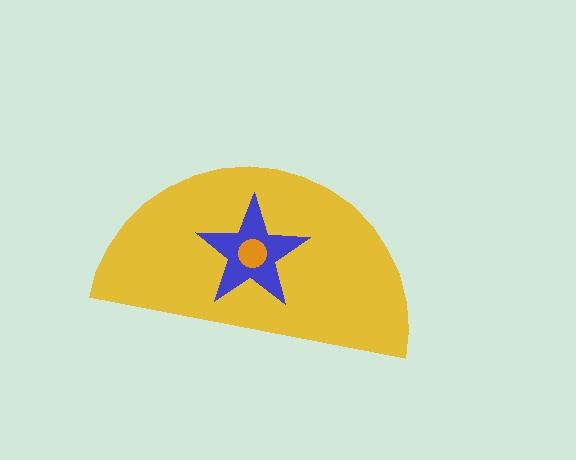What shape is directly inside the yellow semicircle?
The blue star.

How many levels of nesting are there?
3.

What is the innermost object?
The orange circle.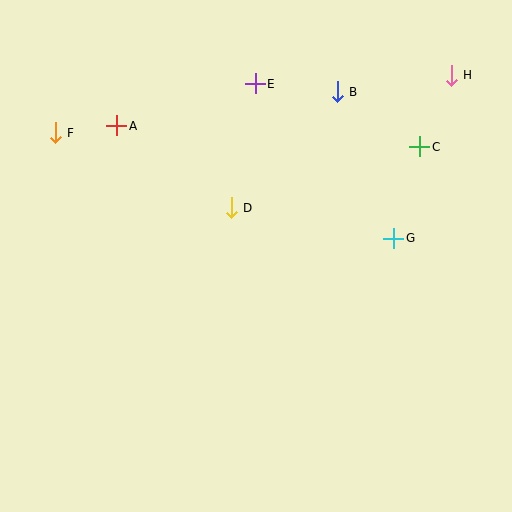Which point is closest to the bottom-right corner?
Point G is closest to the bottom-right corner.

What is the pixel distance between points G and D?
The distance between G and D is 165 pixels.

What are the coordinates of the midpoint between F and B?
The midpoint between F and B is at (196, 112).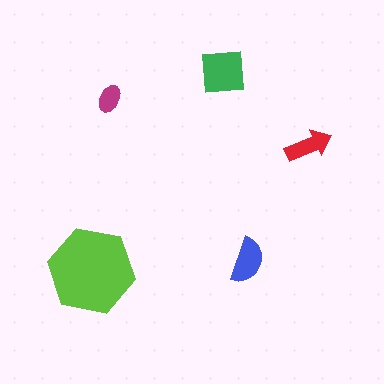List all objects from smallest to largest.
The magenta ellipse, the red arrow, the blue semicircle, the green square, the lime hexagon.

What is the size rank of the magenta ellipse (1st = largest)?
5th.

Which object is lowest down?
The lime hexagon is bottommost.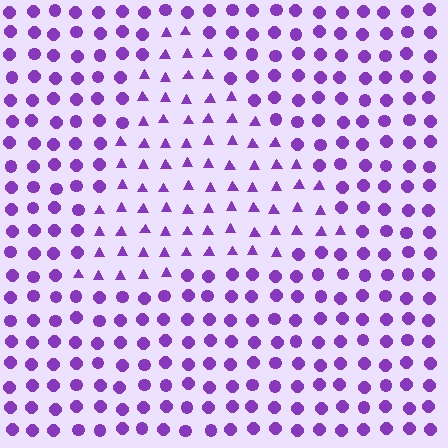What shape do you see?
I see a triangle.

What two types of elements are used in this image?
The image uses triangles inside the triangle region and circles outside it.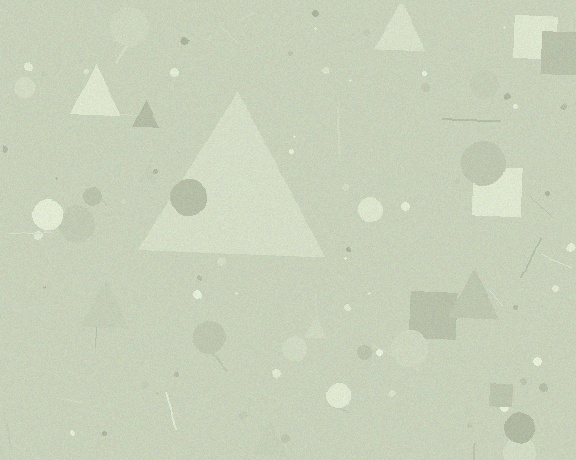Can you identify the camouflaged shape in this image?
The camouflaged shape is a triangle.